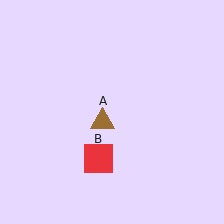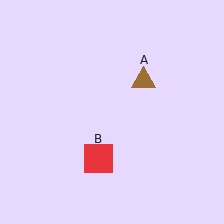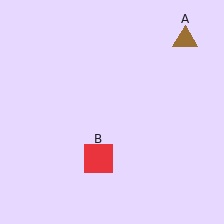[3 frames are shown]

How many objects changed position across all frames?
1 object changed position: brown triangle (object A).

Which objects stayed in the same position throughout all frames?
Red square (object B) remained stationary.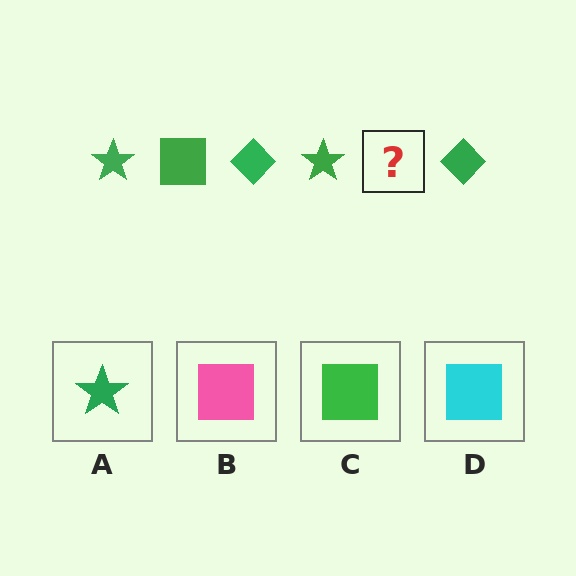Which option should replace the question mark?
Option C.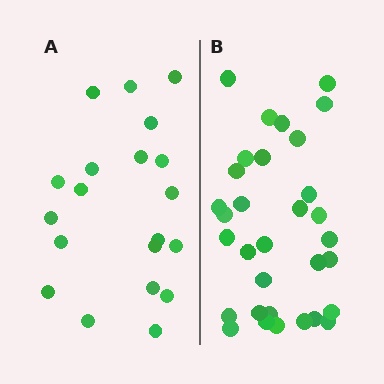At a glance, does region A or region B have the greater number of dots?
Region B (the right region) has more dots.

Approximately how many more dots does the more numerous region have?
Region B has roughly 12 or so more dots than region A.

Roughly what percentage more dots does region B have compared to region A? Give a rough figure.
About 60% more.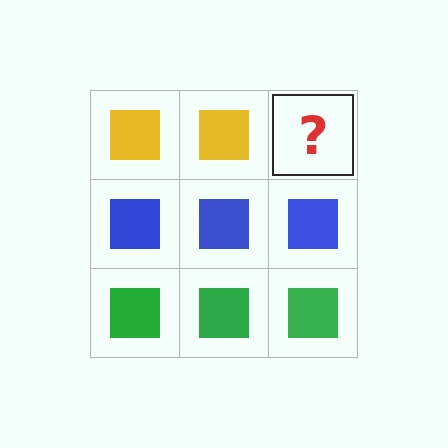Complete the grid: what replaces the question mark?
The question mark should be replaced with a yellow square.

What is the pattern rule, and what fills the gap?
The rule is that each row has a consistent color. The gap should be filled with a yellow square.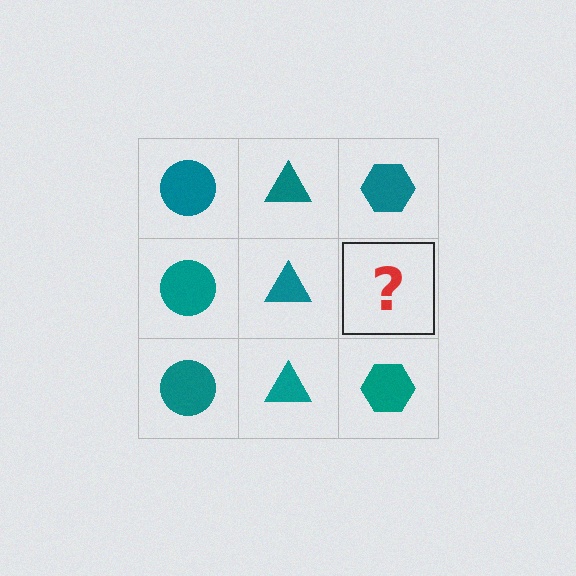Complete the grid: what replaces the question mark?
The question mark should be replaced with a teal hexagon.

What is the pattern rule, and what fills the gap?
The rule is that each column has a consistent shape. The gap should be filled with a teal hexagon.